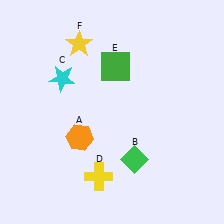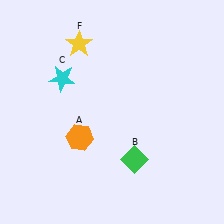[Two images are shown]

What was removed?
The yellow cross (D), the green square (E) were removed in Image 2.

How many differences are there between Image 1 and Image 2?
There are 2 differences between the two images.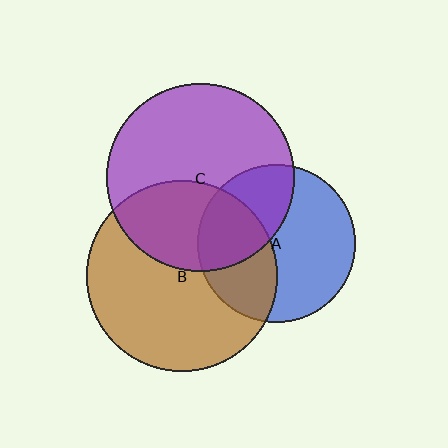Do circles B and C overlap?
Yes.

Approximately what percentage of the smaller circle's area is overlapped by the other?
Approximately 35%.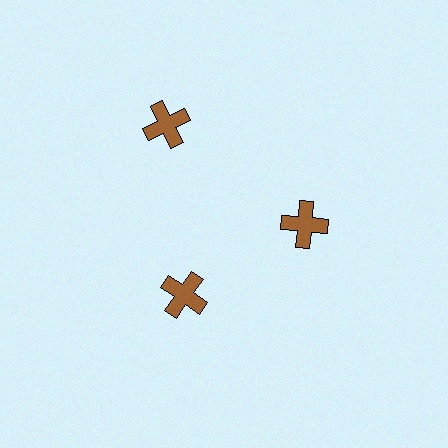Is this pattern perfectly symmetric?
No. The 3 brown crosses are arranged in a ring, but one element near the 11 o'clock position is pushed outward from the center, breaking the 3-fold rotational symmetry.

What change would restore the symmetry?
The symmetry would be restored by moving it inward, back onto the ring so that all 3 crosses sit at equal angles and equal distance from the center.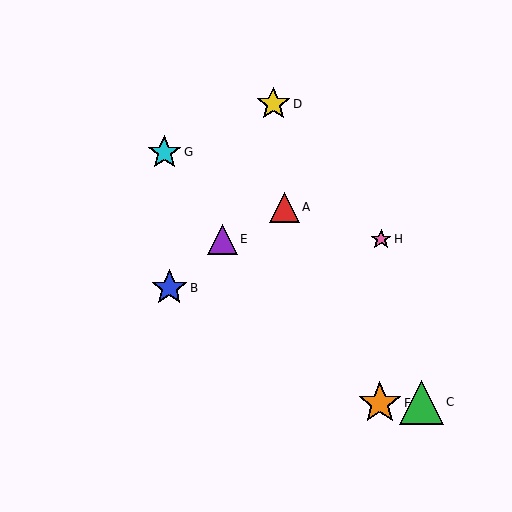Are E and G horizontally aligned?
No, E is at y≈239 and G is at y≈152.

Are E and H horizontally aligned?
Yes, both are at y≈239.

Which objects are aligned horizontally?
Objects E, H are aligned horizontally.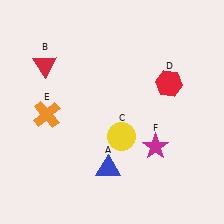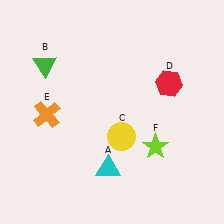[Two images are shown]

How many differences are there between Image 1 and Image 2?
There are 3 differences between the two images.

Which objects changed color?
A changed from blue to cyan. B changed from red to green. F changed from magenta to lime.